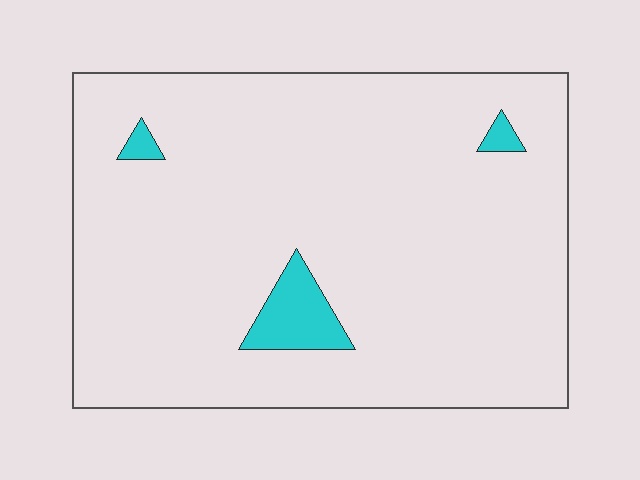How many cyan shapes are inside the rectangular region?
3.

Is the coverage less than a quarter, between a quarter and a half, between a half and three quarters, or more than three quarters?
Less than a quarter.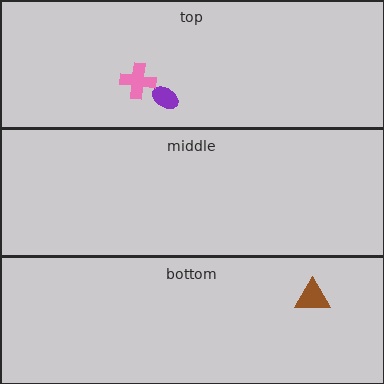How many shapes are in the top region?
2.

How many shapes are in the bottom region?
1.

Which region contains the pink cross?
The top region.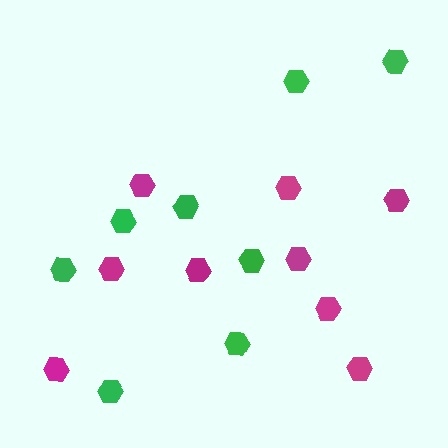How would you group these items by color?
There are 2 groups: one group of magenta hexagons (9) and one group of green hexagons (8).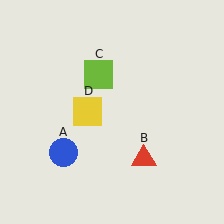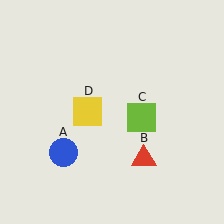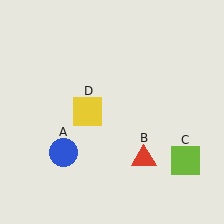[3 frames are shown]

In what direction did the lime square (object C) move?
The lime square (object C) moved down and to the right.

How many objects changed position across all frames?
1 object changed position: lime square (object C).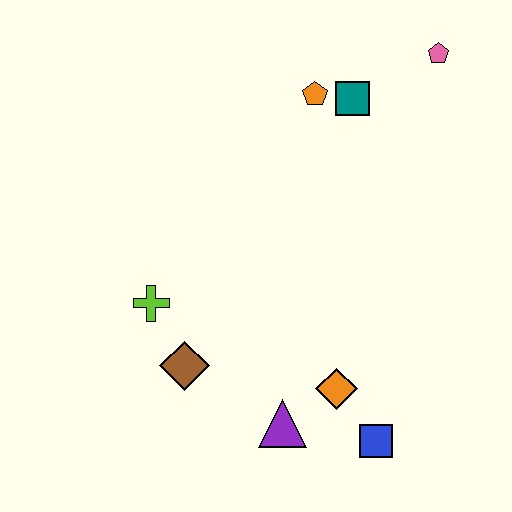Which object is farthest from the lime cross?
The pink pentagon is farthest from the lime cross.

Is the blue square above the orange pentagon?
No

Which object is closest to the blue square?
The orange diamond is closest to the blue square.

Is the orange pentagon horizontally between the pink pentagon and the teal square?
No